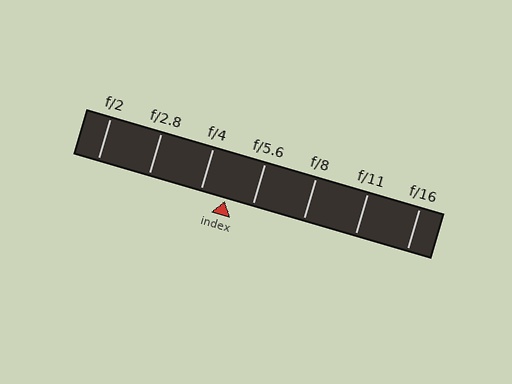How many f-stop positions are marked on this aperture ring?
There are 7 f-stop positions marked.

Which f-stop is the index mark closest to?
The index mark is closest to f/4.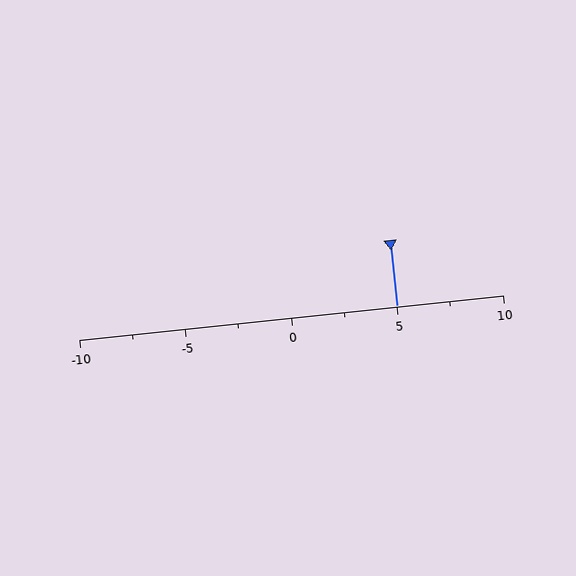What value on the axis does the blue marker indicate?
The marker indicates approximately 5.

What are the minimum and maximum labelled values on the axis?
The axis runs from -10 to 10.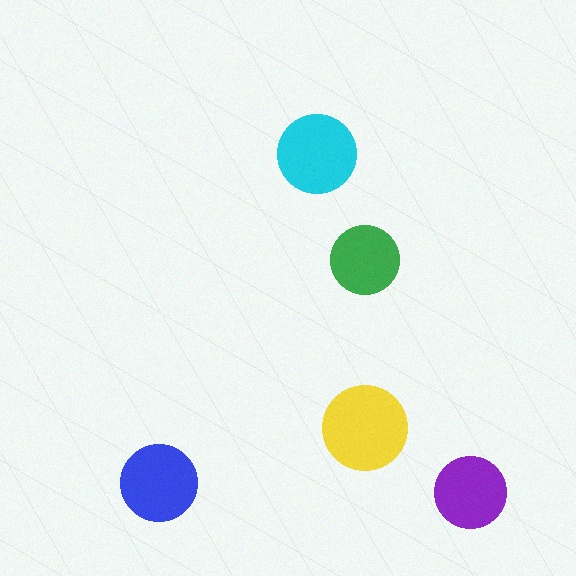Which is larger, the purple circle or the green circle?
The purple one.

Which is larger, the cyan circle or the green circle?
The cyan one.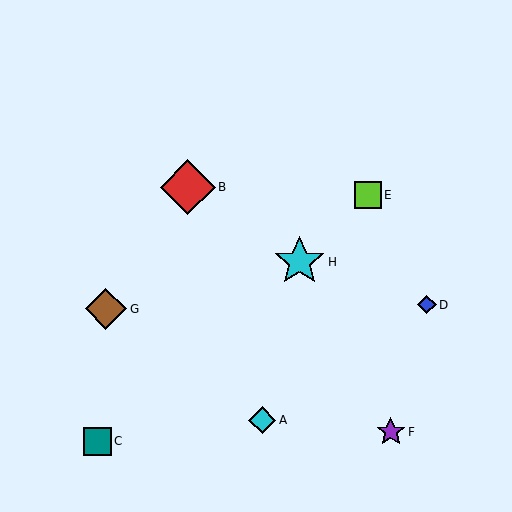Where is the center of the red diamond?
The center of the red diamond is at (188, 187).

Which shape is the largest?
The red diamond (labeled B) is the largest.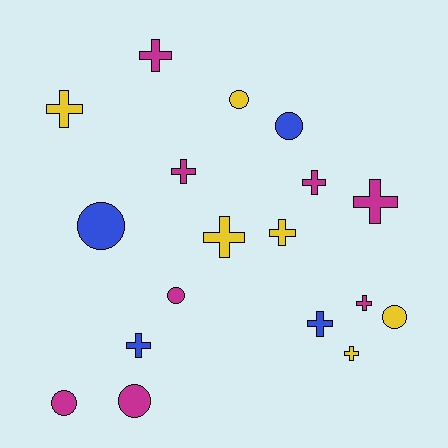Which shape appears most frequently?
Cross, with 11 objects.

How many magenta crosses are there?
There are 5 magenta crosses.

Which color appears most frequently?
Magenta, with 8 objects.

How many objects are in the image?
There are 18 objects.